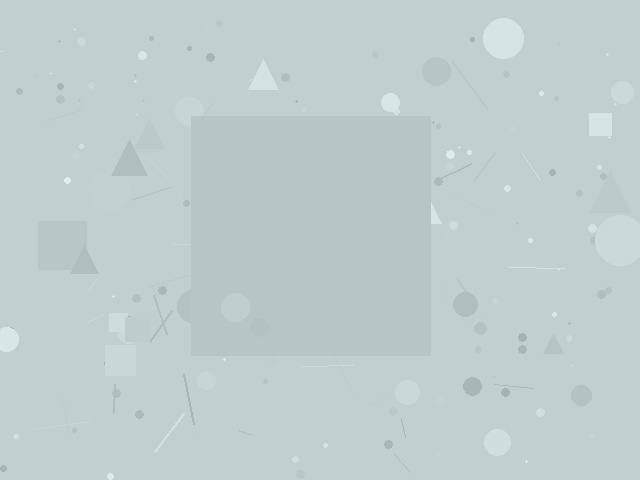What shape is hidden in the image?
A square is hidden in the image.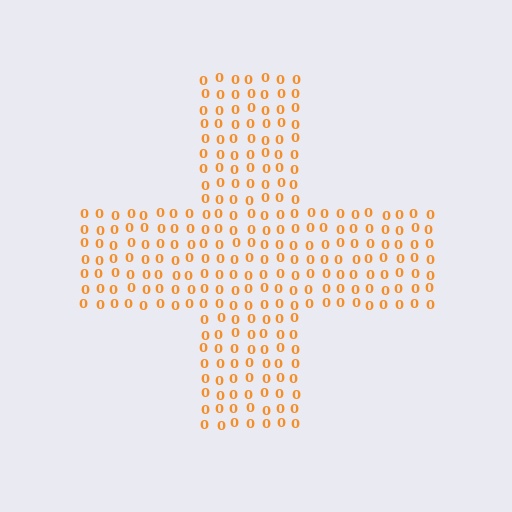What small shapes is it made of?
It is made of small digit 0's.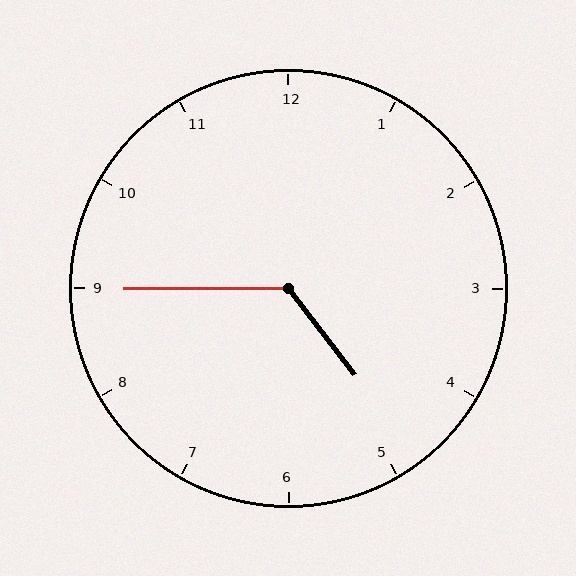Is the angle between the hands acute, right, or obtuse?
It is obtuse.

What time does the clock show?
4:45.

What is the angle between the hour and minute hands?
Approximately 128 degrees.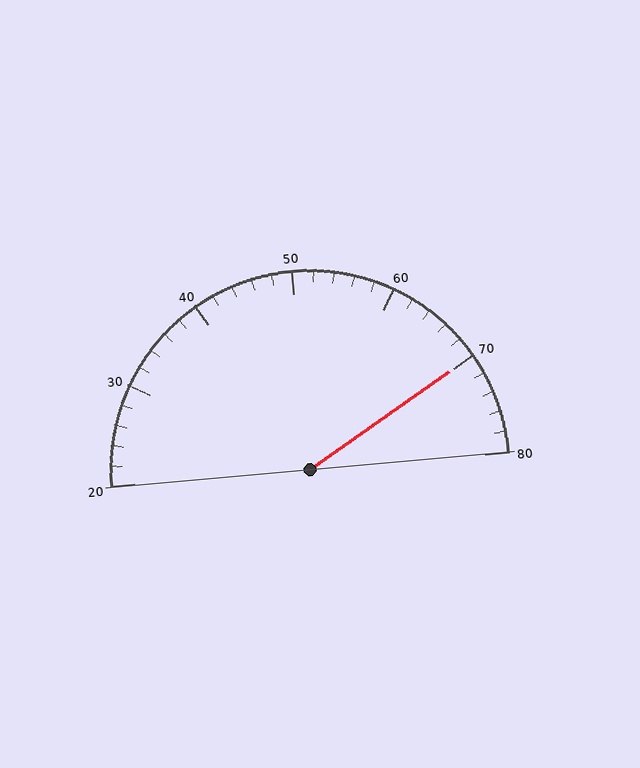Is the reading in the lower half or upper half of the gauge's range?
The reading is in the upper half of the range (20 to 80).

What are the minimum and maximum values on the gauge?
The gauge ranges from 20 to 80.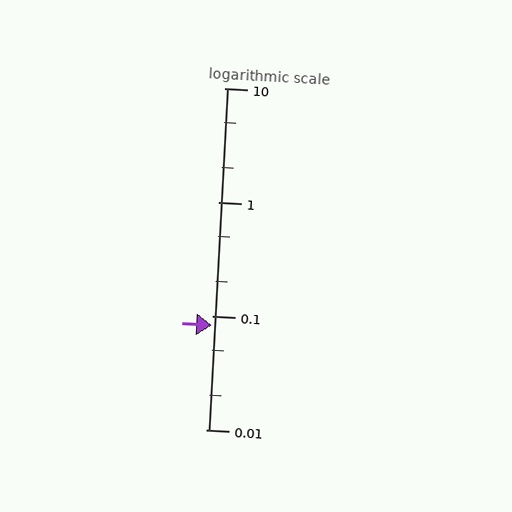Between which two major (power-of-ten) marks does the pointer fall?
The pointer is between 0.01 and 0.1.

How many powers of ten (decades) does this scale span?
The scale spans 3 decades, from 0.01 to 10.